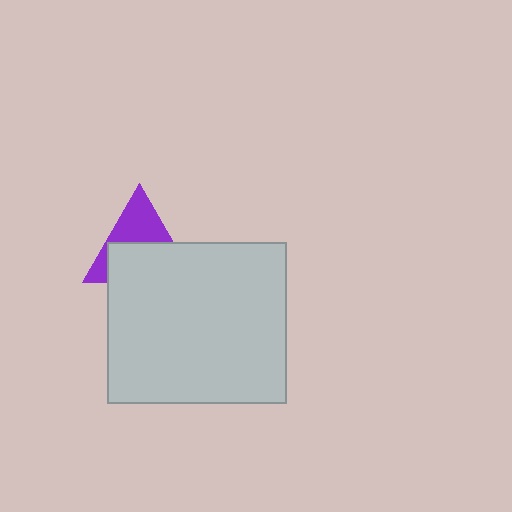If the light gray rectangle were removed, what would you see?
You would see the complete purple triangle.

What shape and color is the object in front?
The object in front is a light gray rectangle.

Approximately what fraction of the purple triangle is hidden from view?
Roughly 56% of the purple triangle is hidden behind the light gray rectangle.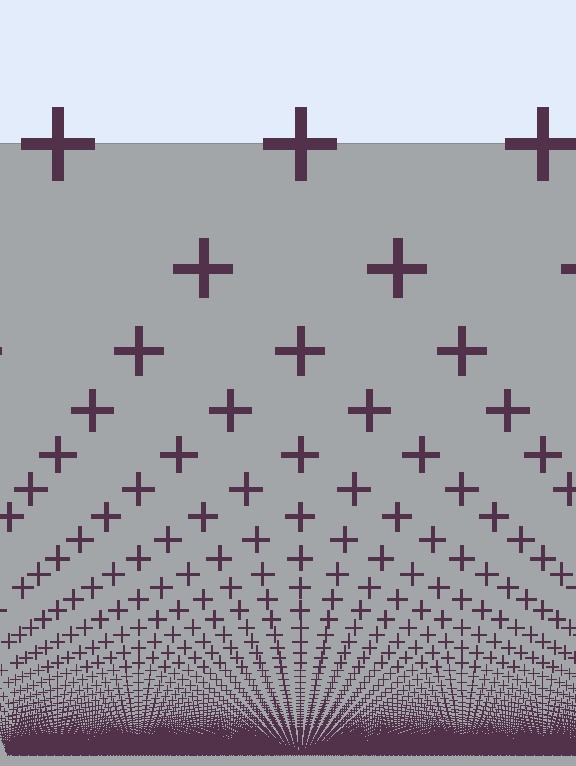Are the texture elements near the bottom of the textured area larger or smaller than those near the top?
Smaller. The gradient is inverted — elements near the bottom are smaller and denser.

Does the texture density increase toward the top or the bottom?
Density increases toward the bottom.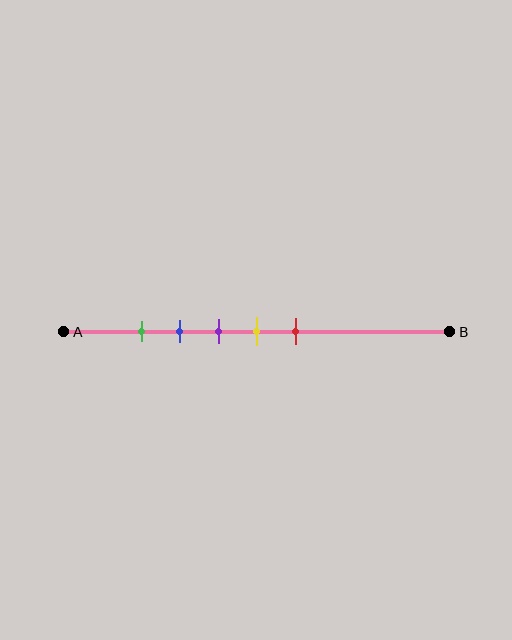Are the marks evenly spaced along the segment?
Yes, the marks are approximately evenly spaced.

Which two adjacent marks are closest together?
The green and blue marks are the closest adjacent pair.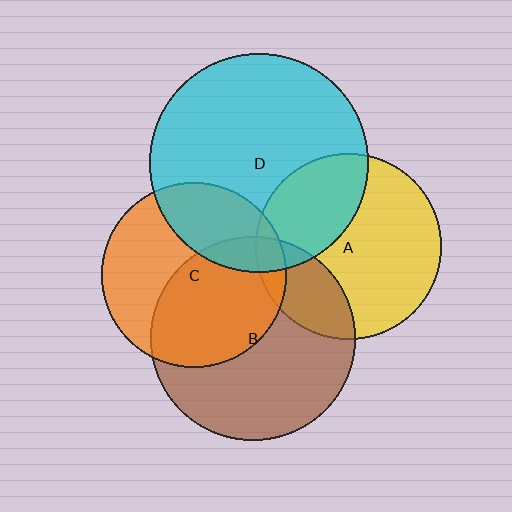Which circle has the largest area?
Circle D (cyan).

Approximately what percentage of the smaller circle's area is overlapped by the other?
Approximately 35%.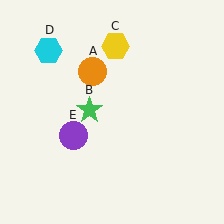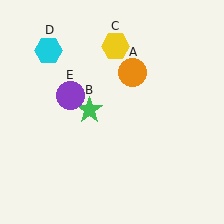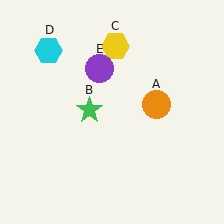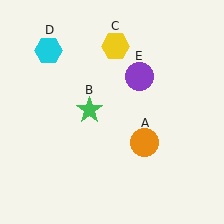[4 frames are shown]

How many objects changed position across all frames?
2 objects changed position: orange circle (object A), purple circle (object E).